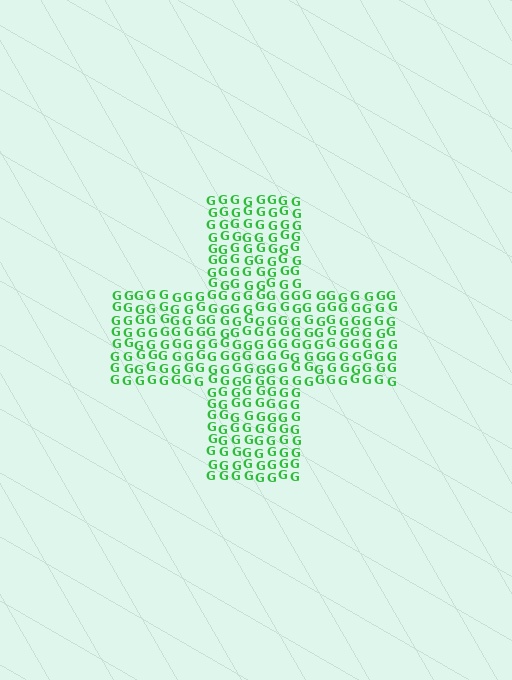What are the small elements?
The small elements are letter G's.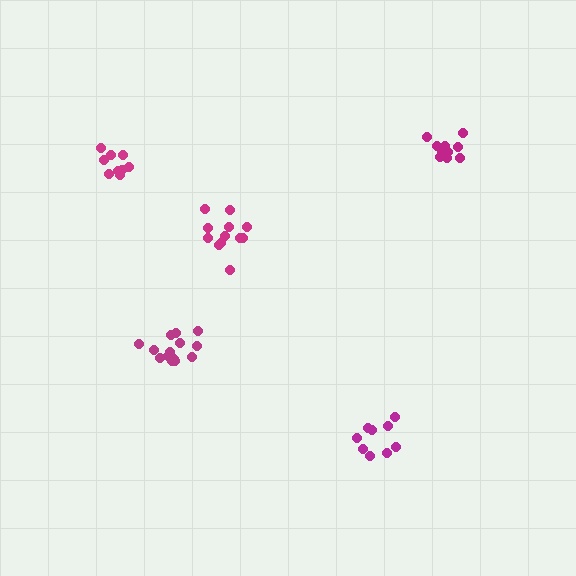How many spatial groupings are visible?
There are 5 spatial groupings.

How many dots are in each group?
Group 1: 9 dots, Group 2: 15 dots, Group 3: 10 dots, Group 4: 12 dots, Group 5: 9 dots (55 total).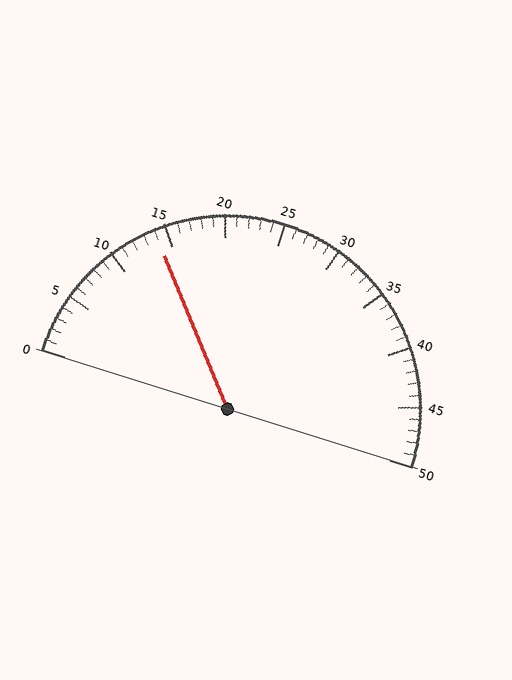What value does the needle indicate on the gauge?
The needle indicates approximately 14.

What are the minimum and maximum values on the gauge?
The gauge ranges from 0 to 50.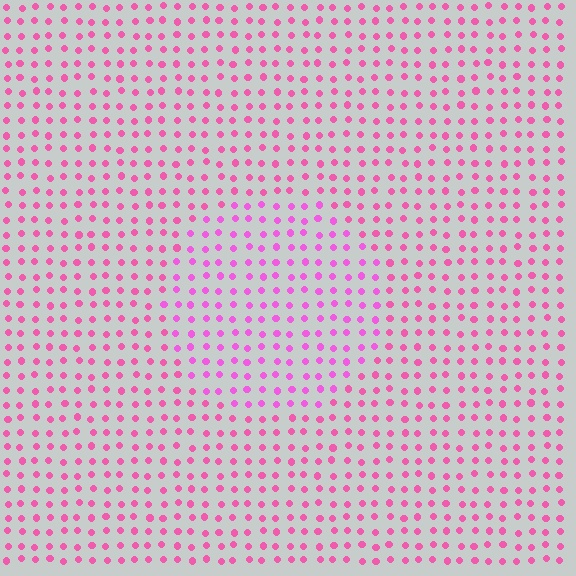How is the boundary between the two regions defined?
The boundary is defined purely by a slight shift in hue (about 20 degrees). Spacing, size, and orientation are identical on both sides.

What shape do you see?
I see a circle.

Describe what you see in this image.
The image is filled with small pink elements in a uniform arrangement. A circle-shaped region is visible where the elements are tinted to a slightly different hue, forming a subtle color boundary.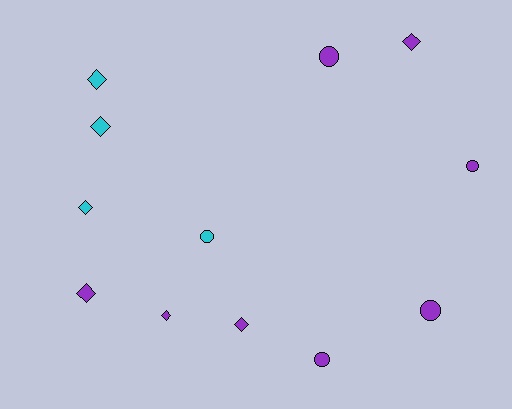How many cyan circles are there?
There is 1 cyan circle.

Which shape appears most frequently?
Diamond, with 7 objects.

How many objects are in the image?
There are 12 objects.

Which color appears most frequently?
Purple, with 8 objects.